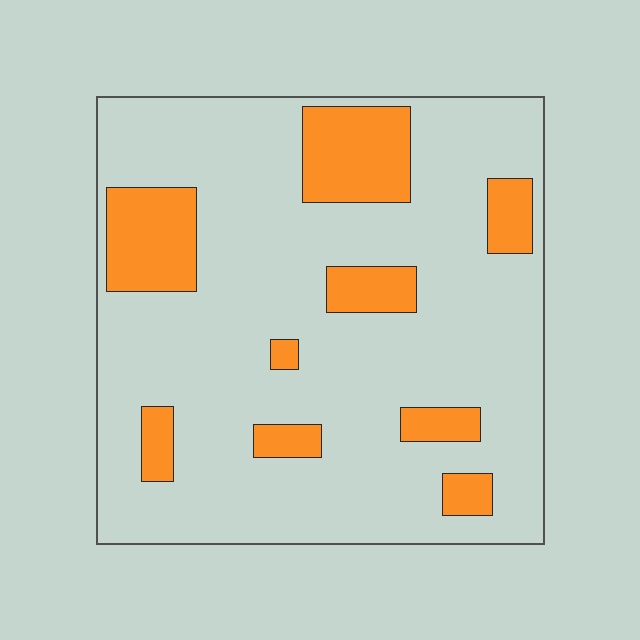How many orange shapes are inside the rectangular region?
9.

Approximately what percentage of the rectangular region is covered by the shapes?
Approximately 20%.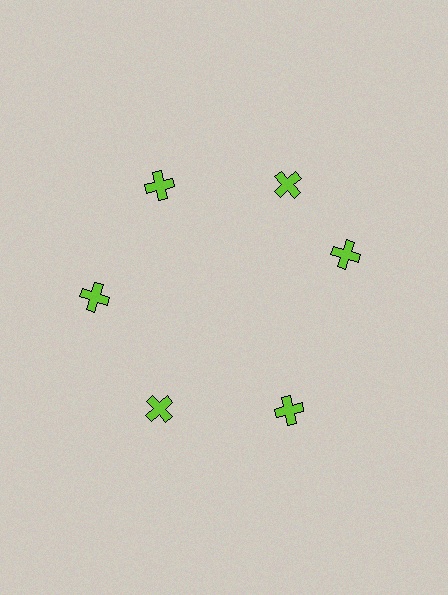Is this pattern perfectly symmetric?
No. The 6 lime crosses are arranged in a ring, but one element near the 3 o'clock position is rotated out of alignment along the ring, breaking the 6-fold rotational symmetry.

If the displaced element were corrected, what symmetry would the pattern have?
It would have 6-fold rotational symmetry — the pattern would map onto itself every 60 degrees.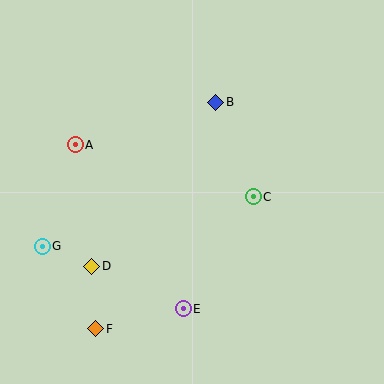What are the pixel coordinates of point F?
Point F is at (96, 329).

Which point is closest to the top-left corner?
Point A is closest to the top-left corner.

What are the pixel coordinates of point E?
Point E is at (183, 309).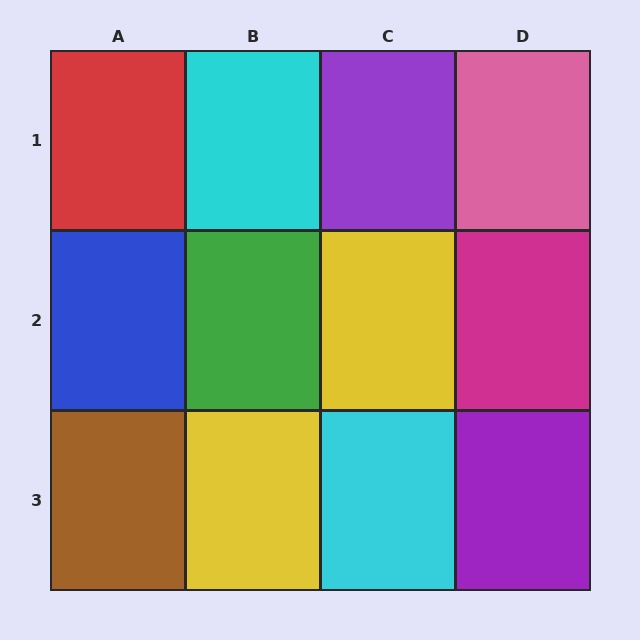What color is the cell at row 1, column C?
Purple.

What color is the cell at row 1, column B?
Cyan.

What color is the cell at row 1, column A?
Red.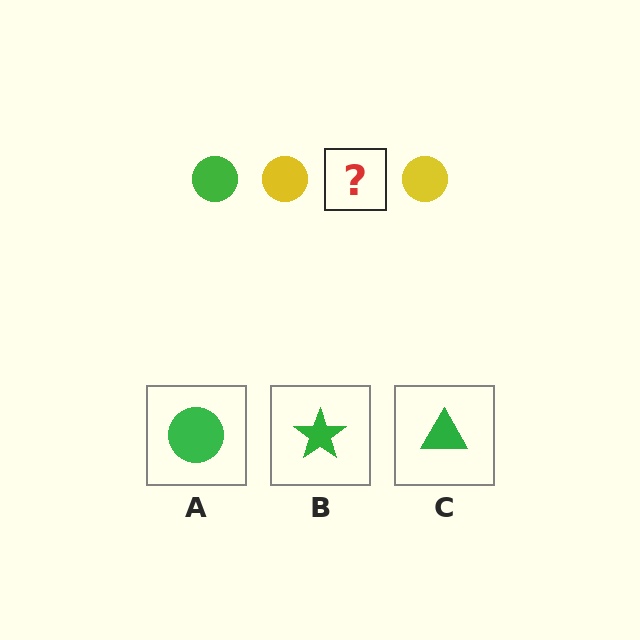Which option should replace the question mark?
Option A.